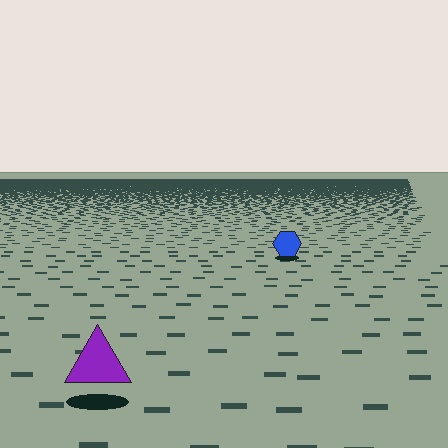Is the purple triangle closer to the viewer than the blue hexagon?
Yes. The purple triangle is closer — you can tell from the texture gradient: the ground texture is coarser near it.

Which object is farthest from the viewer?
The blue hexagon is farthest from the viewer. It appears smaller and the ground texture around it is denser.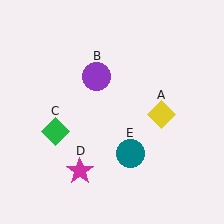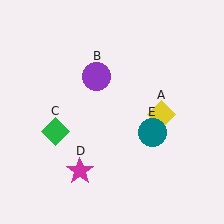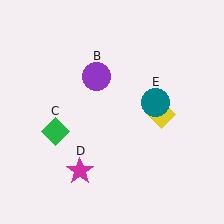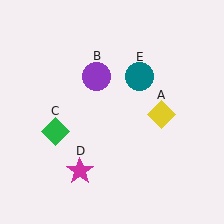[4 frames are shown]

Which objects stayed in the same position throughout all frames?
Yellow diamond (object A) and purple circle (object B) and green diamond (object C) and magenta star (object D) remained stationary.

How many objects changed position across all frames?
1 object changed position: teal circle (object E).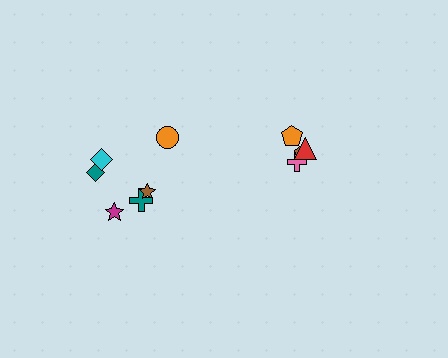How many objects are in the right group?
There are 4 objects.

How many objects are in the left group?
There are 6 objects.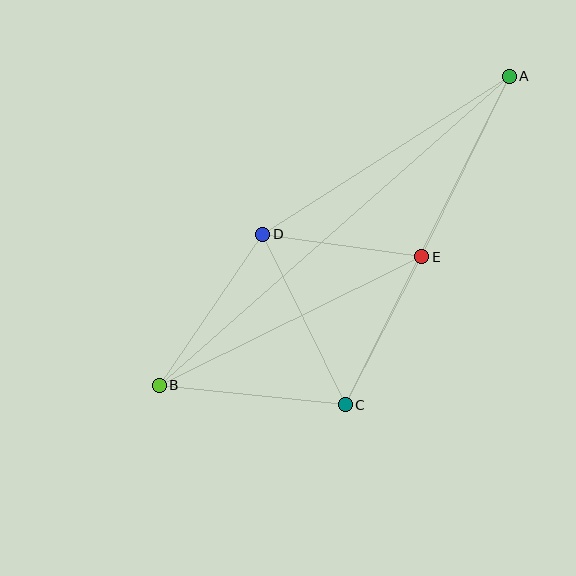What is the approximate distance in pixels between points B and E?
The distance between B and E is approximately 292 pixels.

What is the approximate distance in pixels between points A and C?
The distance between A and C is approximately 367 pixels.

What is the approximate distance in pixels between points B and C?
The distance between B and C is approximately 187 pixels.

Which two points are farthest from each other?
Points A and B are farthest from each other.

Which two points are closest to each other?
Points D and E are closest to each other.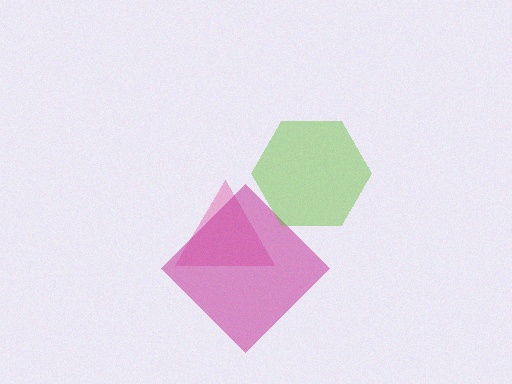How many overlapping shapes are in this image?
There are 3 overlapping shapes in the image.